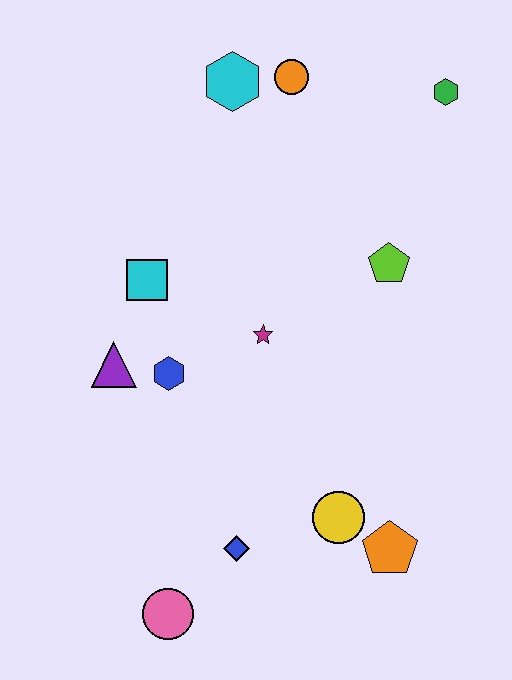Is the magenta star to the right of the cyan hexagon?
Yes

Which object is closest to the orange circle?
The cyan hexagon is closest to the orange circle.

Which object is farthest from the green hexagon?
The pink circle is farthest from the green hexagon.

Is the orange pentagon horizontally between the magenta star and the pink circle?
No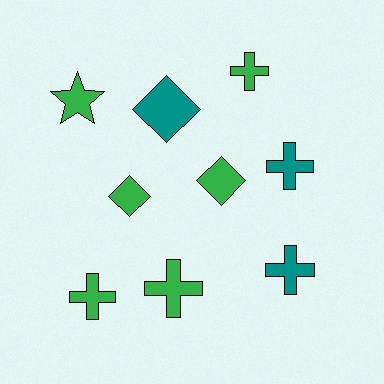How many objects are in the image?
There are 9 objects.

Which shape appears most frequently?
Cross, with 5 objects.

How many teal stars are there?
There are no teal stars.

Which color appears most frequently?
Green, with 6 objects.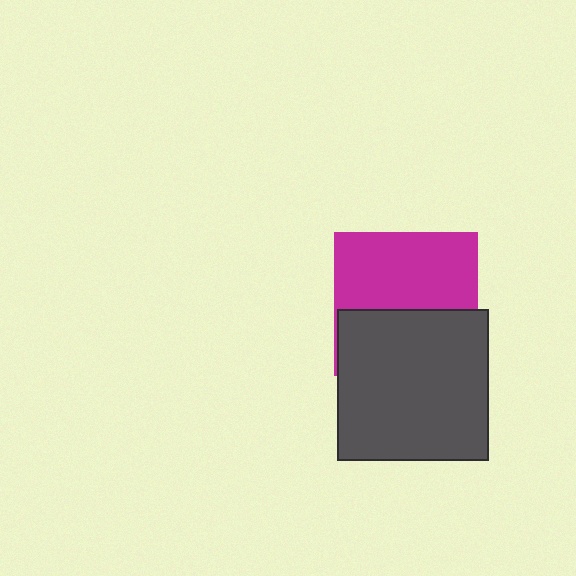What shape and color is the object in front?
The object in front is a dark gray square.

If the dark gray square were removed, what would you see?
You would see the complete magenta square.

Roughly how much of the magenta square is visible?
About half of it is visible (roughly 55%).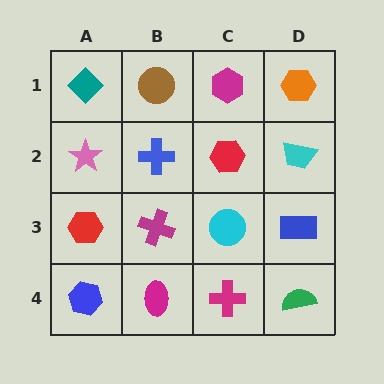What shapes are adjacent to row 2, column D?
An orange hexagon (row 1, column D), a blue rectangle (row 3, column D), a red hexagon (row 2, column C).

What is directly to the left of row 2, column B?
A pink star.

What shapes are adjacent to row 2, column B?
A brown circle (row 1, column B), a magenta cross (row 3, column B), a pink star (row 2, column A), a red hexagon (row 2, column C).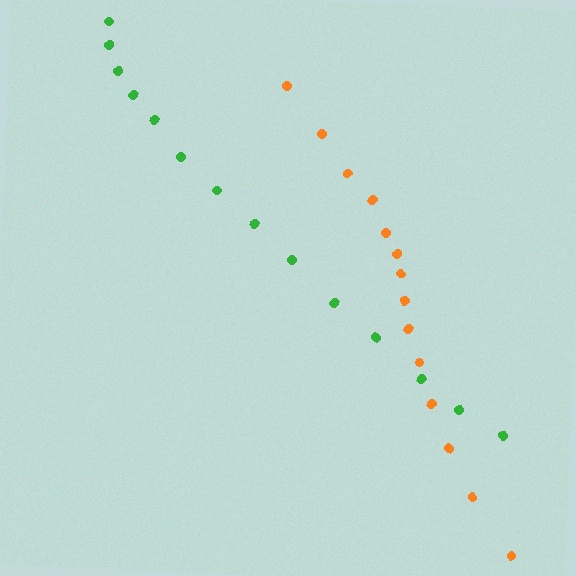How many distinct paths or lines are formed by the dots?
There are 2 distinct paths.